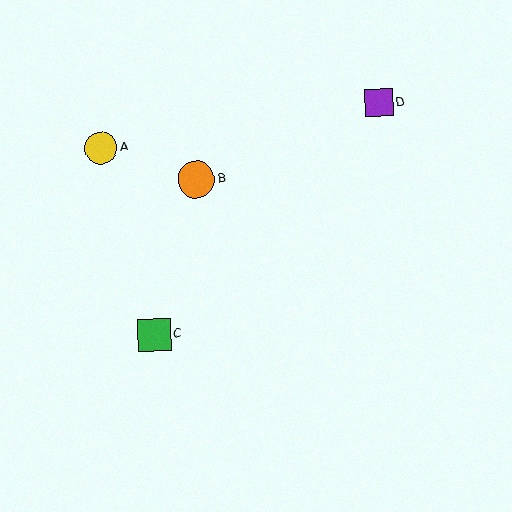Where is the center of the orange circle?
The center of the orange circle is at (196, 179).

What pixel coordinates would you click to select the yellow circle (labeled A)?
Click at (101, 148) to select the yellow circle A.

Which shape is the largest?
The orange circle (labeled B) is the largest.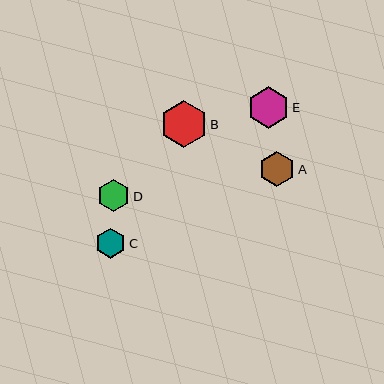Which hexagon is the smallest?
Hexagon C is the smallest with a size of approximately 30 pixels.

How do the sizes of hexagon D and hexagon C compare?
Hexagon D and hexagon C are approximately the same size.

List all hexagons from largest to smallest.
From largest to smallest: B, E, A, D, C.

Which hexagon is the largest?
Hexagon B is the largest with a size of approximately 47 pixels.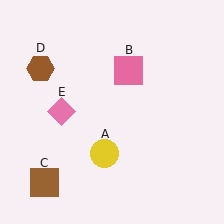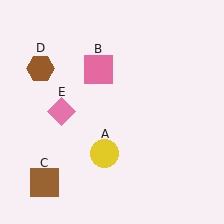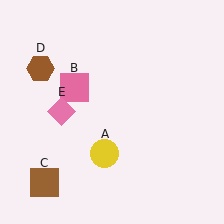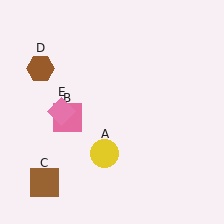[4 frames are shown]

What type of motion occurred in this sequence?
The pink square (object B) rotated counterclockwise around the center of the scene.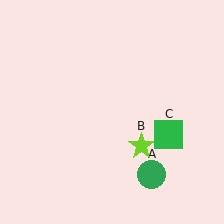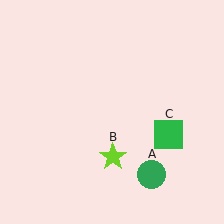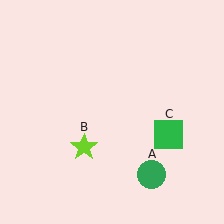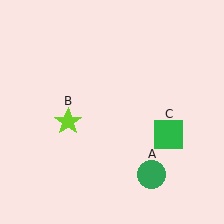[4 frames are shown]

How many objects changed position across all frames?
1 object changed position: lime star (object B).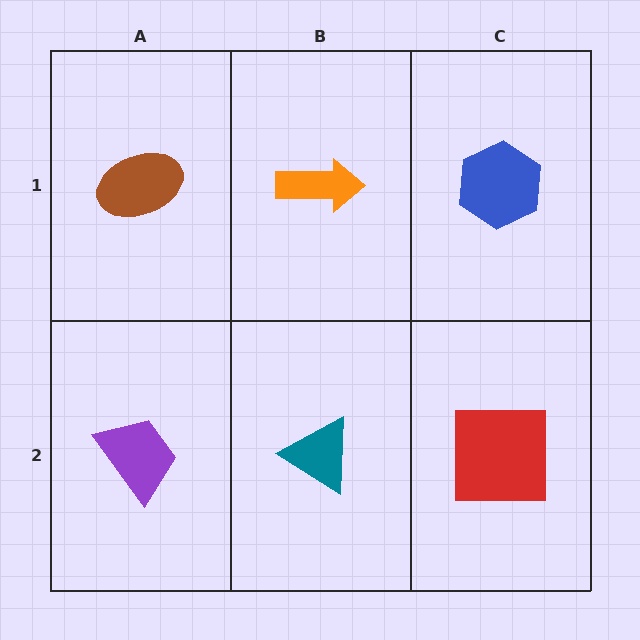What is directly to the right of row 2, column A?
A teal triangle.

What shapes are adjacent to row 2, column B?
An orange arrow (row 1, column B), a purple trapezoid (row 2, column A), a red square (row 2, column C).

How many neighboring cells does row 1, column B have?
3.